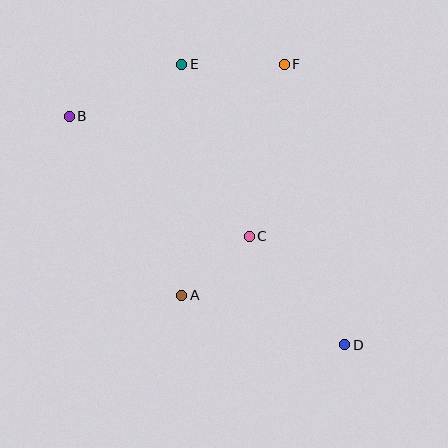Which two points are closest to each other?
Points A and C are closest to each other.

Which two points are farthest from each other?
Points B and D are farthest from each other.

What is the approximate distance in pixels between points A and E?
The distance between A and E is approximately 231 pixels.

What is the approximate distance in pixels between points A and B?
The distance between A and B is approximately 211 pixels.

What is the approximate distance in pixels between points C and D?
The distance between C and D is approximately 144 pixels.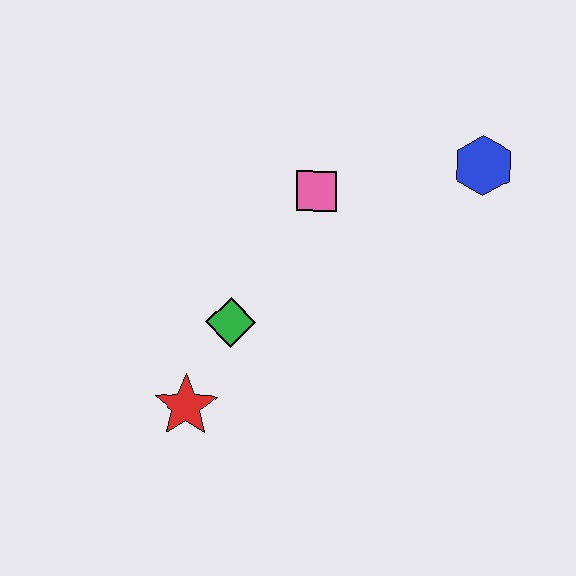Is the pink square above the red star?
Yes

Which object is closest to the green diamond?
The red star is closest to the green diamond.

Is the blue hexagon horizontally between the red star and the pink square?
No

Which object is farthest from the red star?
The blue hexagon is farthest from the red star.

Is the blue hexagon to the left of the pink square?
No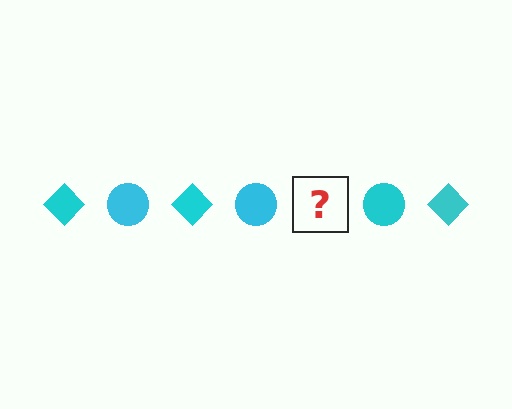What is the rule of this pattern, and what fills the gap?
The rule is that the pattern cycles through diamond, circle shapes in cyan. The gap should be filled with a cyan diamond.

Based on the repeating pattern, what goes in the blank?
The blank should be a cyan diamond.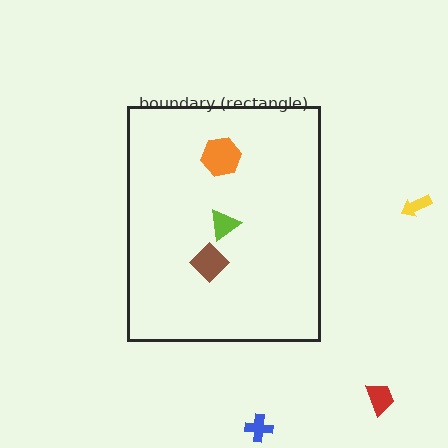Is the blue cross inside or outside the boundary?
Outside.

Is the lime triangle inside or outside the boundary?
Inside.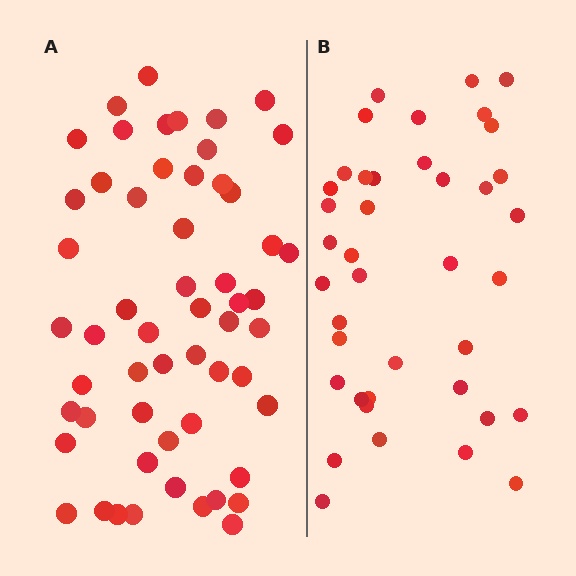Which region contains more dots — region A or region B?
Region A (the left region) has more dots.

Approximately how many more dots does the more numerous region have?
Region A has approximately 15 more dots than region B.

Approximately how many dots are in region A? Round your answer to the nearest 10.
About 60 dots. (The exact count is 56, which rounds to 60.)